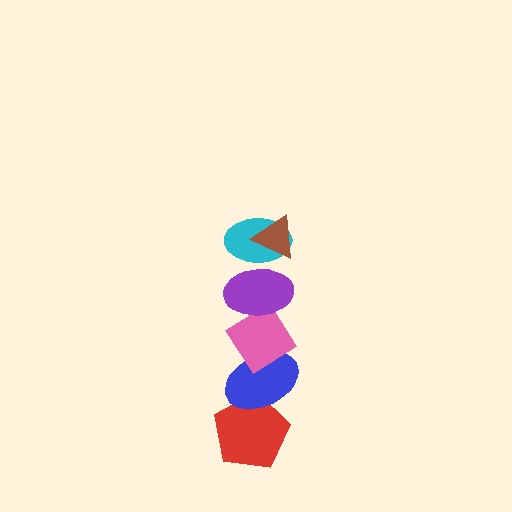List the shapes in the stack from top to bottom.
From top to bottom: the brown triangle, the cyan ellipse, the purple ellipse, the pink diamond, the blue ellipse, the red pentagon.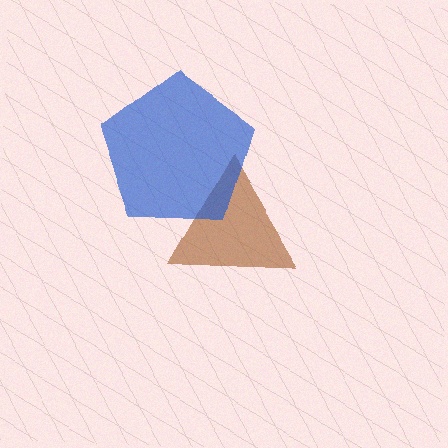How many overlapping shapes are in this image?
There are 2 overlapping shapes in the image.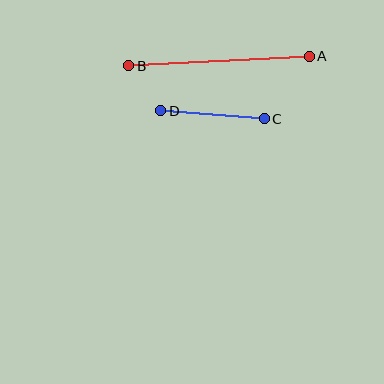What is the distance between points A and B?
The distance is approximately 181 pixels.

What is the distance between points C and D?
The distance is approximately 104 pixels.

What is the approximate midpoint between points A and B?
The midpoint is at approximately (219, 61) pixels.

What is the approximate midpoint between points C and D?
The midpoint is at approximately (213, 115) pixels.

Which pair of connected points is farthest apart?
Points A and B are farthest apart.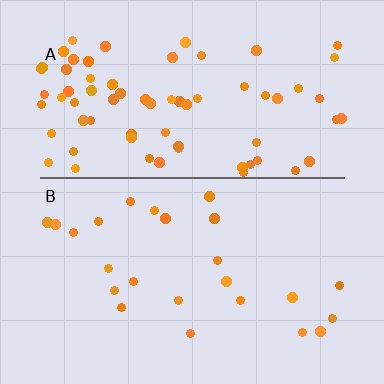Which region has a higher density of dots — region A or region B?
A (the top).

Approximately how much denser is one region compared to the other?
Approximately 3.1× — region A over region B.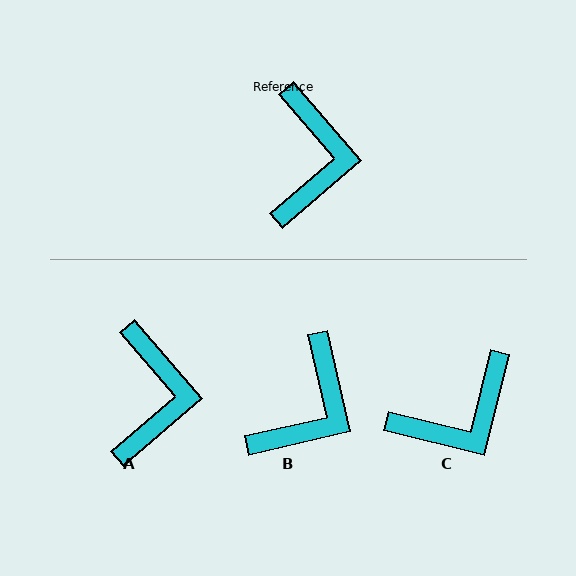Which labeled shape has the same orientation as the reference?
A.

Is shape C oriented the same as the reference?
No, it is off by about 55 degrees.